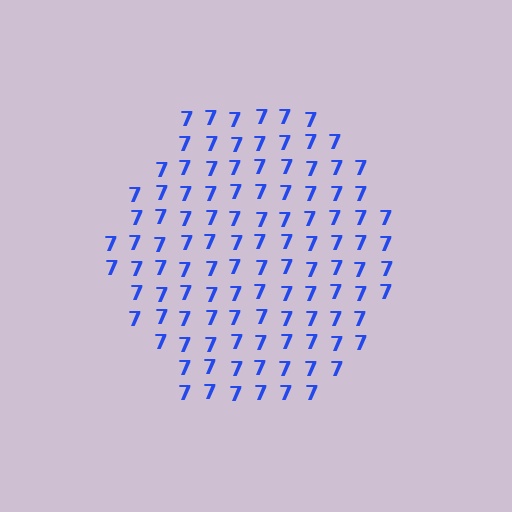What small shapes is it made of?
It is made of small digit 7's.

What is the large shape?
The large shape is a hexagon.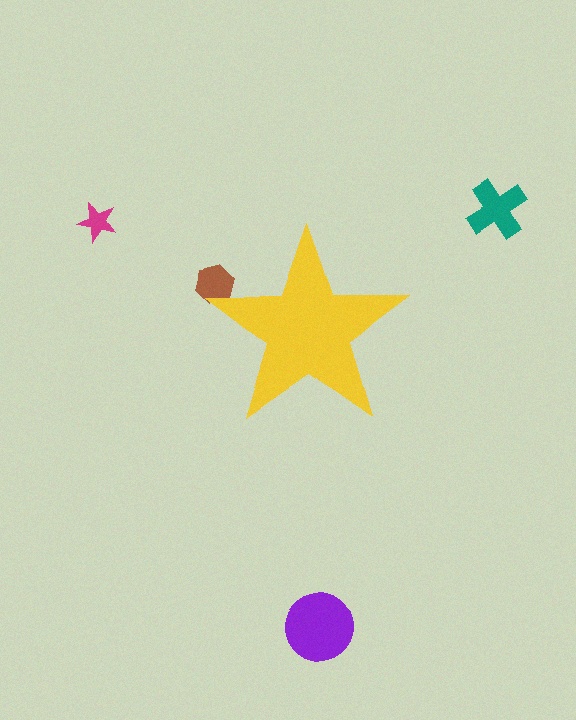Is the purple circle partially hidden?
No, the purple circle is fully visible.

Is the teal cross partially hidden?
No, the teal cross is fully visible.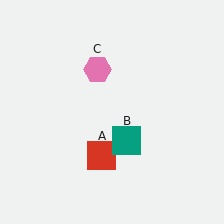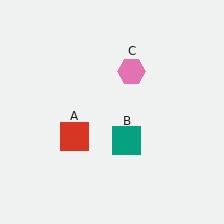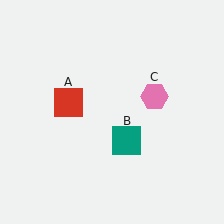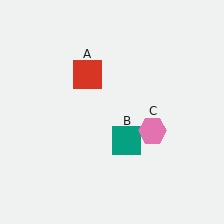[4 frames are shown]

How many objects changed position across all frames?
2 objects changed position: red square (object A), pink hexagon (object C).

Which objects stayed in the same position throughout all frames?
Teal square (object B) remained stationary.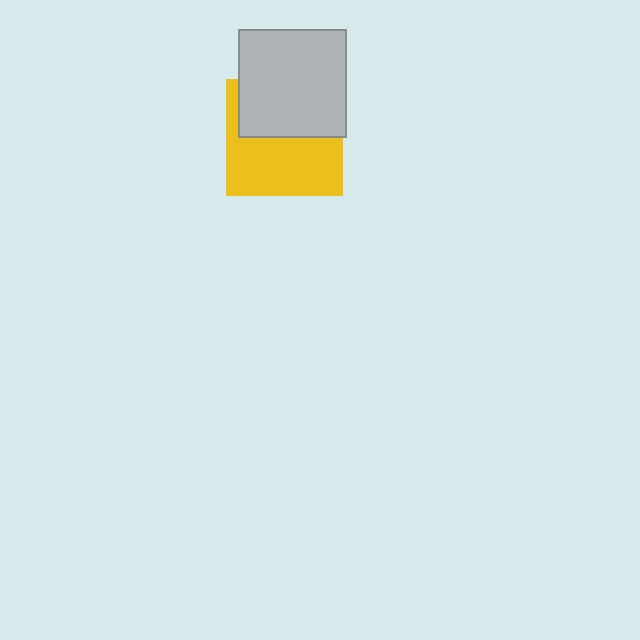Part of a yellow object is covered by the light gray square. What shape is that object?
It is a square.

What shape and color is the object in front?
The object in front is a light gray square.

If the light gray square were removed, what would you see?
You would see the complete yellow square.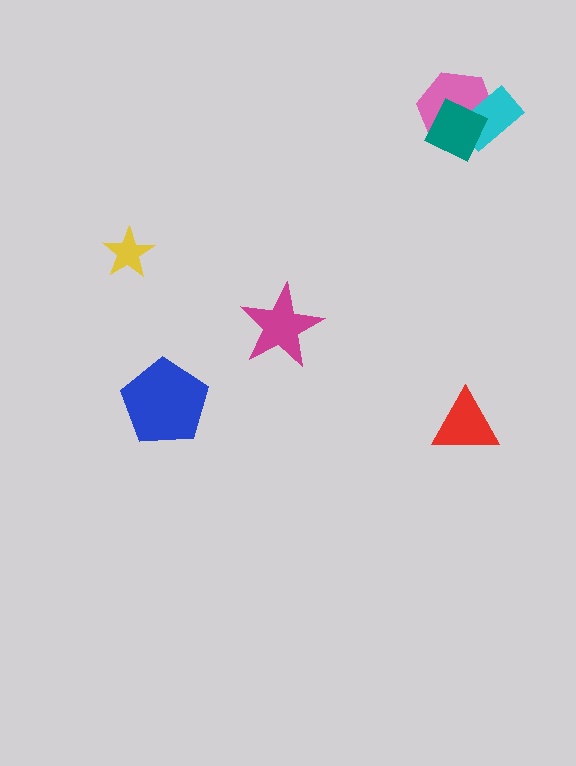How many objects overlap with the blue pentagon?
0 objects overlap with the blue pentagon.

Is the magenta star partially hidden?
No, no other shape covers it.